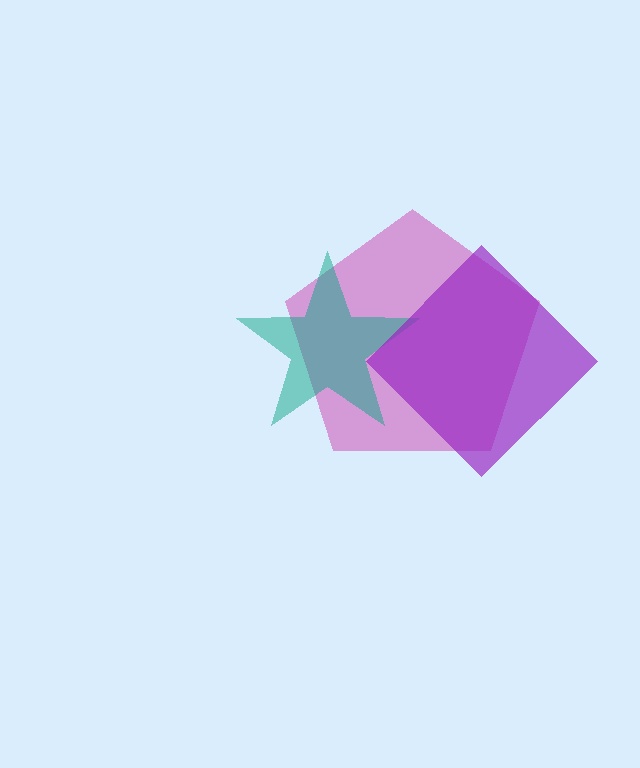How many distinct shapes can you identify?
There are 3 distinct shapes: a magenta pentagon, a teal star, a purple diamond.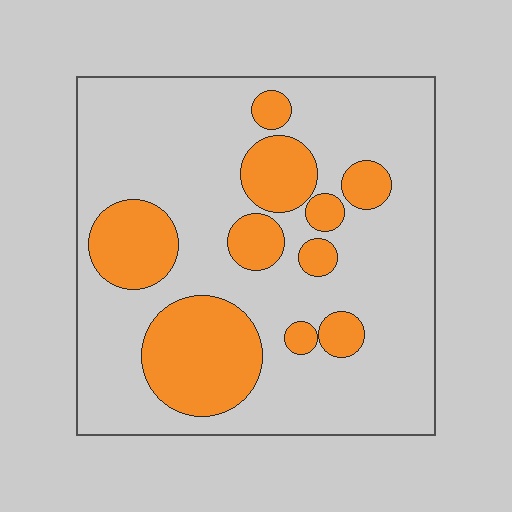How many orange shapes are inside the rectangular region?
10.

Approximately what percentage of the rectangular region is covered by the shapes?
Approximately 25%.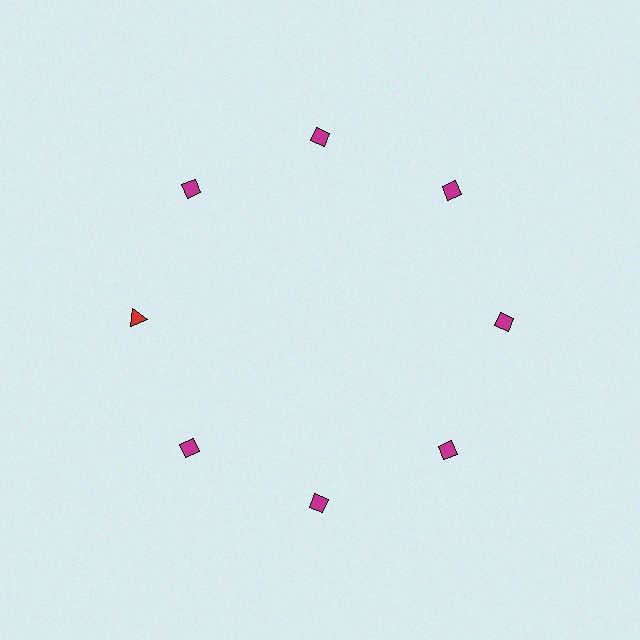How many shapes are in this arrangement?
There are 8 shapes arranged in a ring pattern.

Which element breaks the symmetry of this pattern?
The red triangle at roughly the 9 o'clock position breaks the symmetry. All other shapes are magenta diamonds.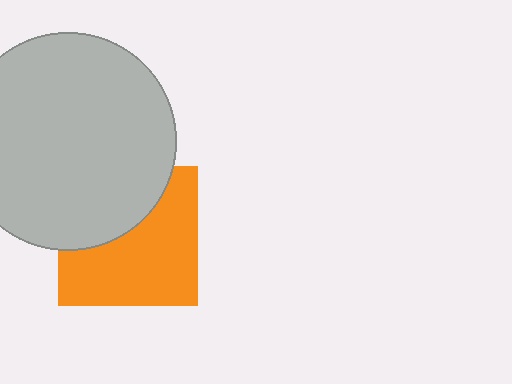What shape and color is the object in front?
The object in front is a light gray circle.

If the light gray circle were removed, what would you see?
You would see the complete orange square.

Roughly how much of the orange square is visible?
About half of it is visible (roughly 61%).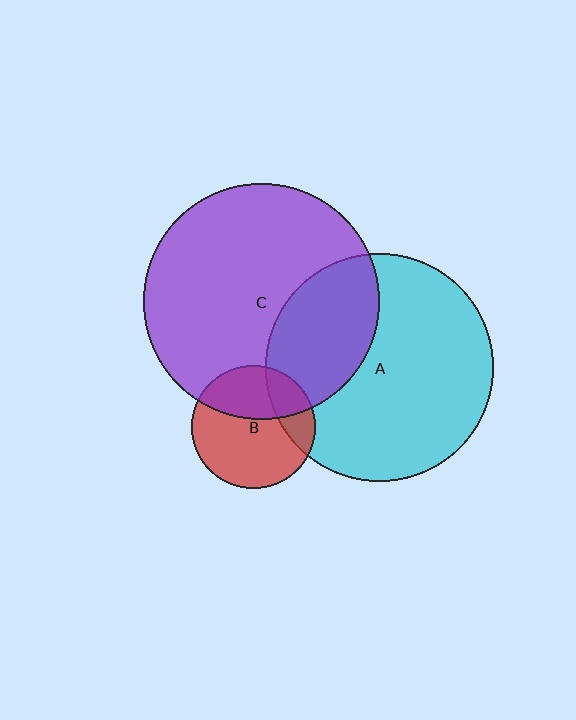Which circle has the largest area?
Circle C (purple).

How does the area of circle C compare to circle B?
Approximately 3.7 times.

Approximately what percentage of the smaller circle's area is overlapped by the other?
Approximately 30%.